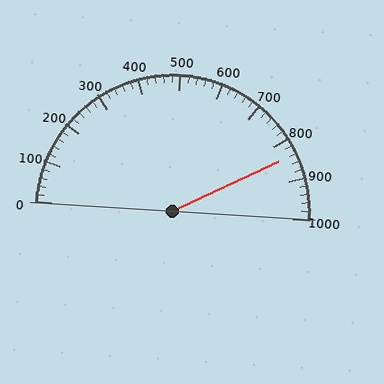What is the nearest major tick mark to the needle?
The nearest major tick mark is 800.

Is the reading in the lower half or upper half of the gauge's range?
The reading is in the upper half of the range (0 to 1000).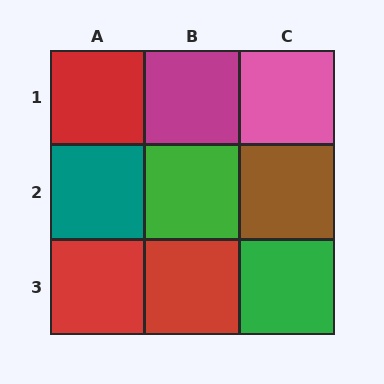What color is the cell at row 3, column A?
Red.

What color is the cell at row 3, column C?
Green.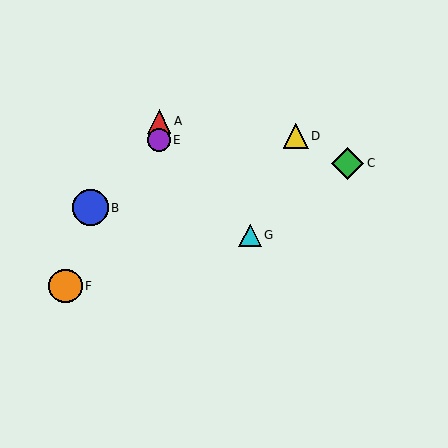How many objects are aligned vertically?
2 objects (A, E) are aligned vertically.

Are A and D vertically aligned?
No, A is at x≈159 and D is at x≈296.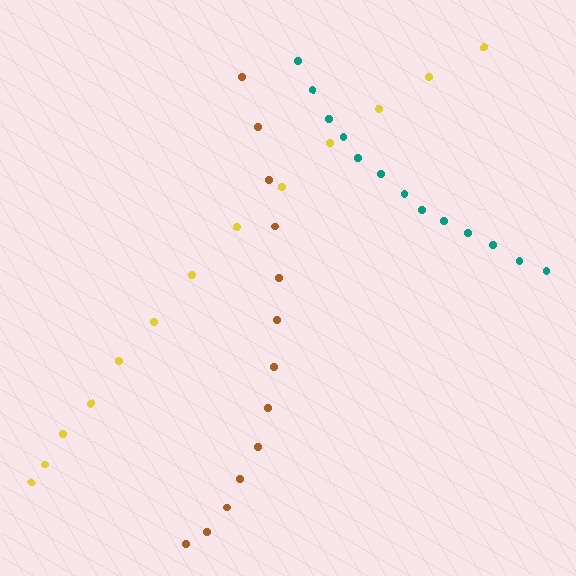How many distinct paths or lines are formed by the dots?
There are 3 distinct paths.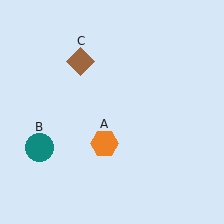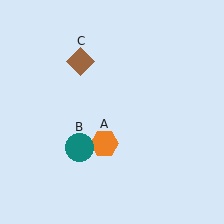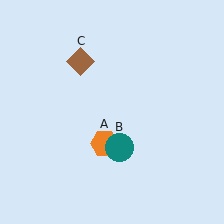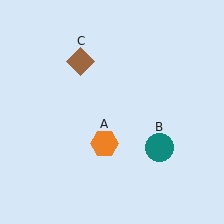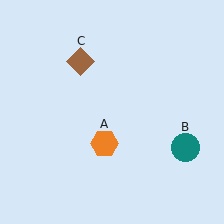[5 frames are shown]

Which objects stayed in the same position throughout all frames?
Orange hexagon (object A) and brown diamond (object C) remained stationary.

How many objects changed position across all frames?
1 object changed position: teal circle (object B).